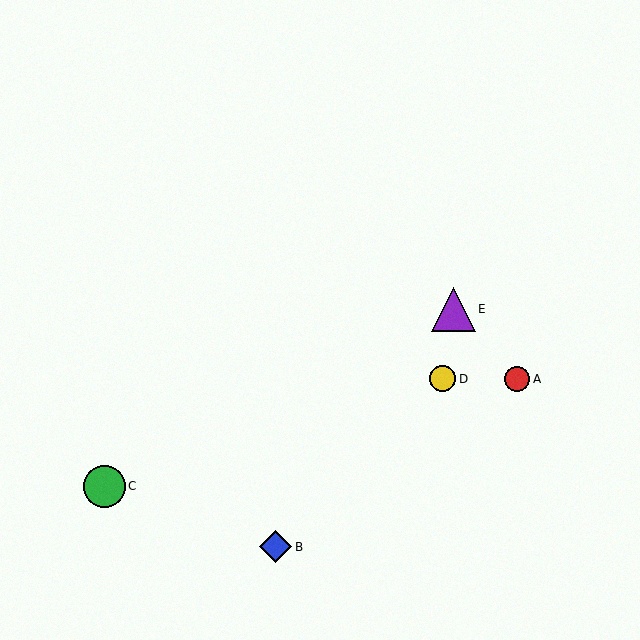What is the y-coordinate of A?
Object A is at y≈379.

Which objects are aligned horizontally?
Objects A, D are aligned horizontally.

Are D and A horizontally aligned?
Yes, both are at y≈379.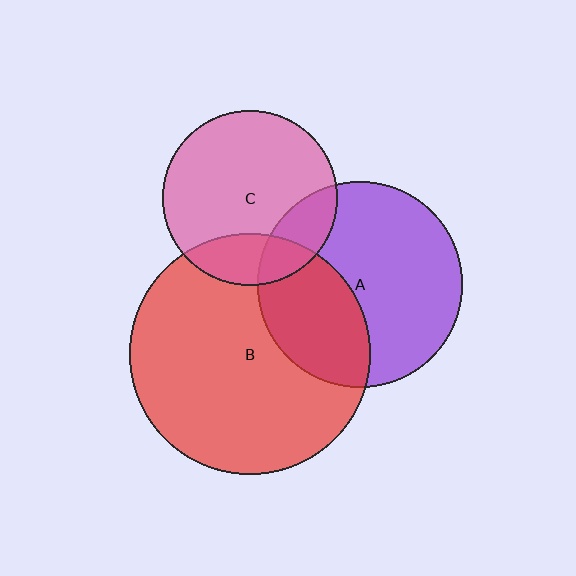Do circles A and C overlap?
Yes.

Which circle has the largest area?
Circle B (red).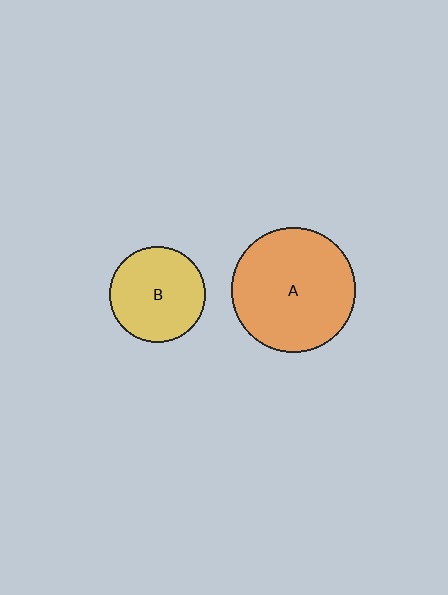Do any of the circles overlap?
No, none of the circles overlap.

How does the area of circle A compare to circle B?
Approximately 1.7 times.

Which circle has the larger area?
Circle A (orange).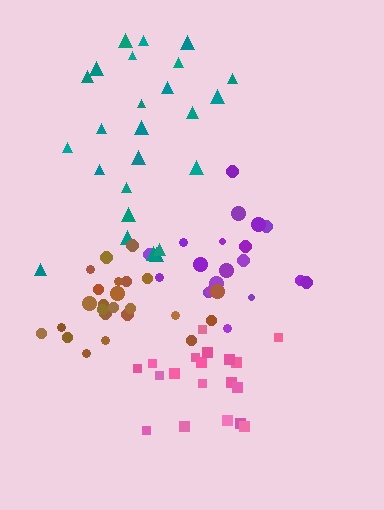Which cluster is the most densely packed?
Brown.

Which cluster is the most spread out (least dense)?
Teal.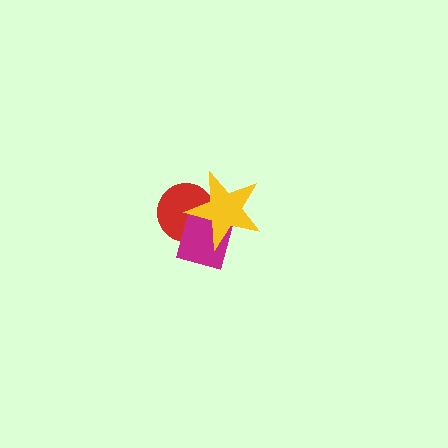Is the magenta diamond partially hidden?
Yes, it is partially covered by another shape.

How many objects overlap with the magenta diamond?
2 objects overlap with the magenta diamond.